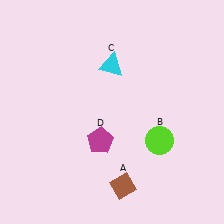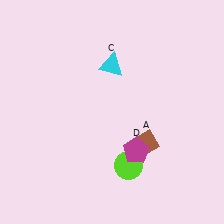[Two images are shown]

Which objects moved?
The objects that moved are: the brown diamond (A), the lime circle (B), the magenta pentagon (D).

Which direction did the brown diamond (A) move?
The brown diamond (A) moved up.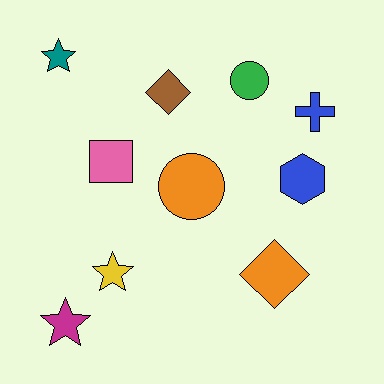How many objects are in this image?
There are 10 objects.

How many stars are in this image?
There are 3 stars.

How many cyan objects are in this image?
There are no cyan objects.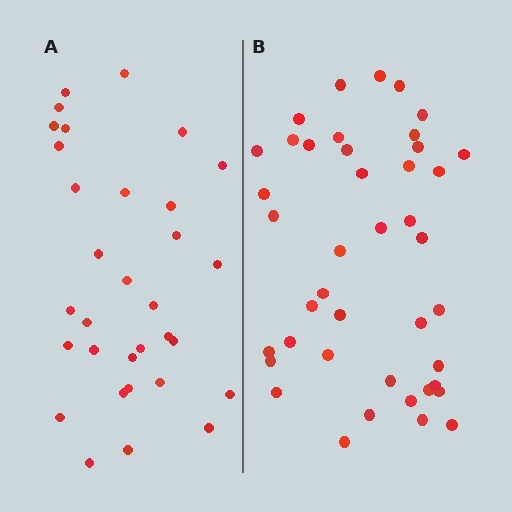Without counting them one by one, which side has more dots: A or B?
Region B (the right region) has more dots.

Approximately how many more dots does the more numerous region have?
Region B has roughly 10 or so more dots than region A.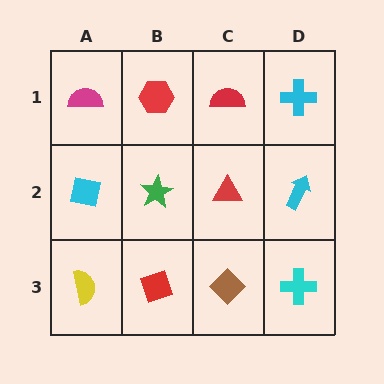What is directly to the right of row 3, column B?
A brown diamond.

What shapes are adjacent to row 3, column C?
A red triangle (row 2, column C), a red diamond (row 3, column B), a cyan cross (row 3, column D).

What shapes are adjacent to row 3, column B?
A green star (row 2, column B), a yellow semicircle (row 3, column A), a brown diamond (row 3, column C).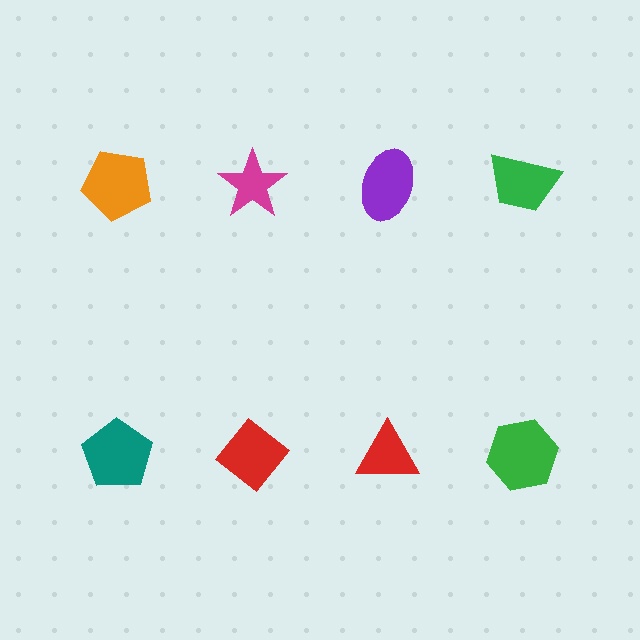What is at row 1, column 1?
An orange pentagon.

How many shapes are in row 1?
4 shapes.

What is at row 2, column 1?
A teal pentagon.